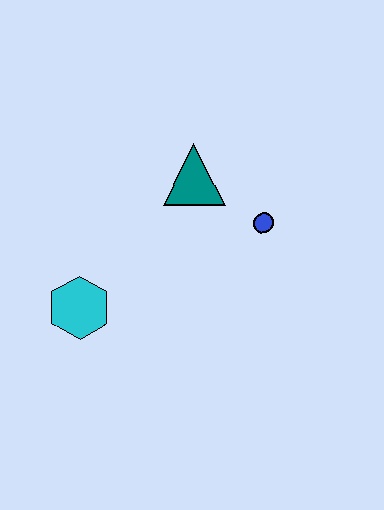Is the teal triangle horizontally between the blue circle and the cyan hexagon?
Yes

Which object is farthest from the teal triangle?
The cyan hexagon is farthest from the teal triangle.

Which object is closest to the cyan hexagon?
The teal triangle is closest to the cyan hexagon.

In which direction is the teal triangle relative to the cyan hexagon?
The teal triangle is above the cyan hexagon.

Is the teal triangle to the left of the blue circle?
Yes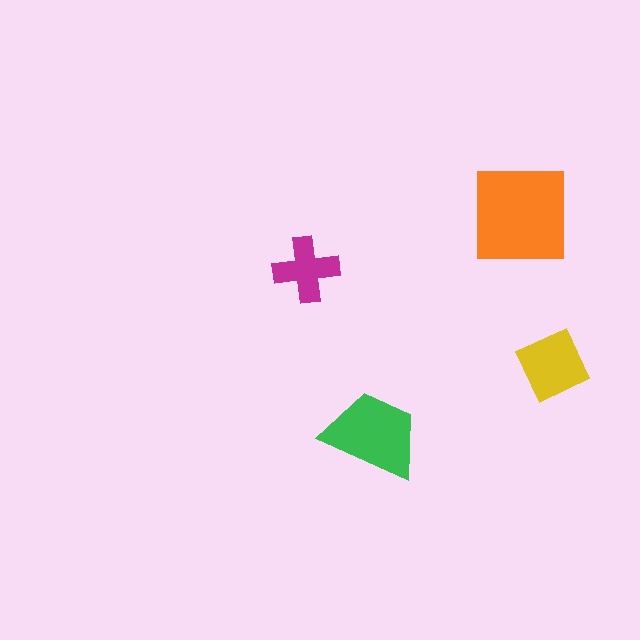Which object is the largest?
The orange square.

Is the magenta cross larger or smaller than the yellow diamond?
Smaller.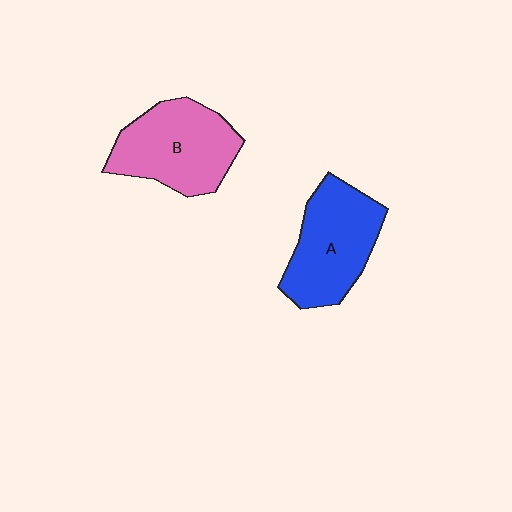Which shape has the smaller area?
Shape A (blue).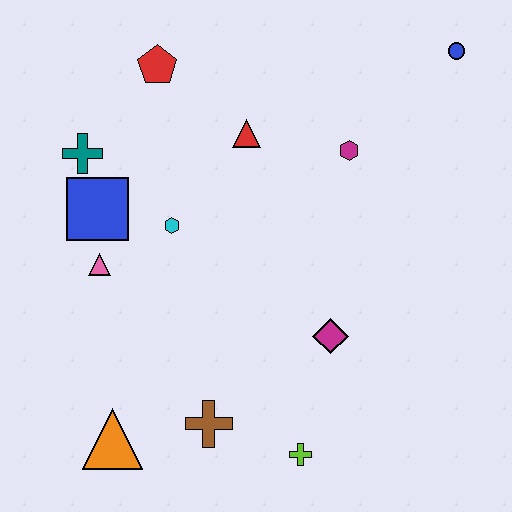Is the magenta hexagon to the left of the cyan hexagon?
No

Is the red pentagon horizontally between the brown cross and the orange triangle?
Yes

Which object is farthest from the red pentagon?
The lime cross is farthest from the red pentagon.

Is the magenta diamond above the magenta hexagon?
No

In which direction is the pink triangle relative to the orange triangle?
The pink triangle is above the orange triangle.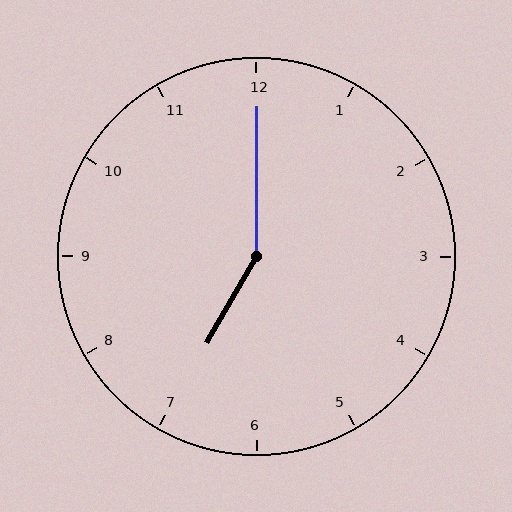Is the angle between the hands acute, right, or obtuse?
It is obtuse.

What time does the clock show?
7:00.